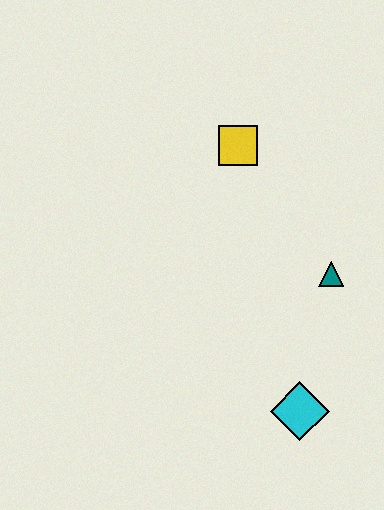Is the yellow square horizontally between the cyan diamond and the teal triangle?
No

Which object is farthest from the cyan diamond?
The yellow square is farthest from the cyan diamond.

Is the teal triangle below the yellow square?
Yes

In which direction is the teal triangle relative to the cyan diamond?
The teal triangle is above the cyan diamond.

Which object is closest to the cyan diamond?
The teal triangle is closest to the cyan diamond.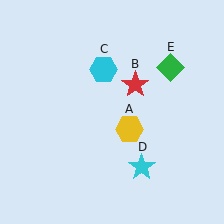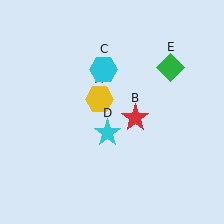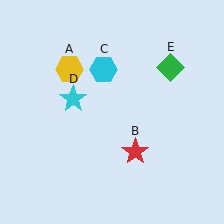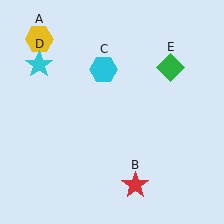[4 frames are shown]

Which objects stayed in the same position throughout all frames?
Cyan hexagon (object C) and green diamond (object E) remained stationary.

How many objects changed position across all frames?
3 objects changed position: yellow hexagon (object A), red star (object B), cyan star (object D).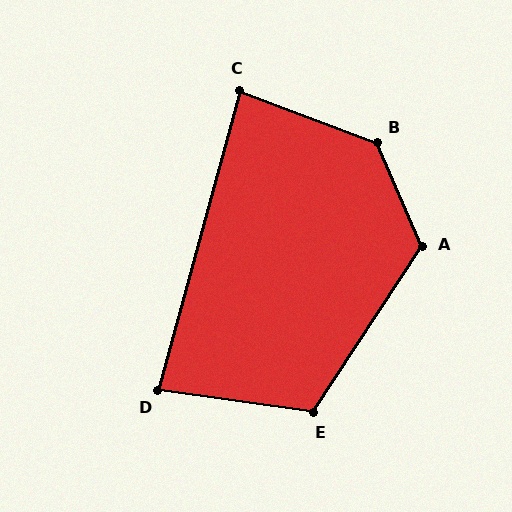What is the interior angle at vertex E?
Approximately 115 degrees (obtuse).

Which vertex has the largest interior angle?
B, at approximately 134 degrees.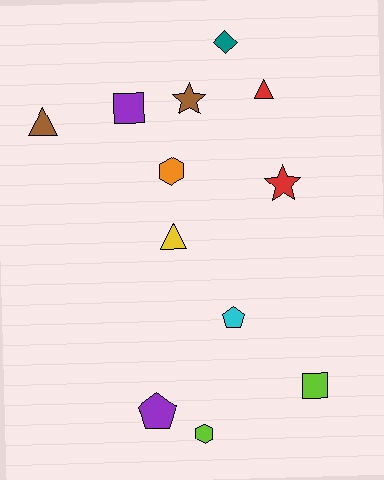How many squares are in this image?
There are 2 squares.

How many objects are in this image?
There are 12 objects.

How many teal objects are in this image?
There is 1 teal object.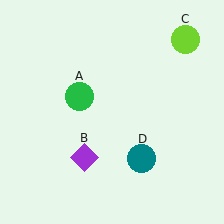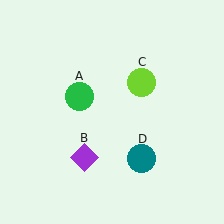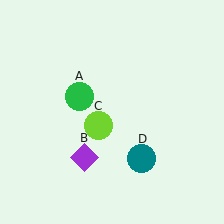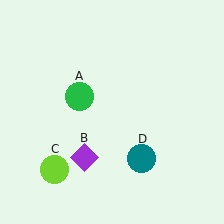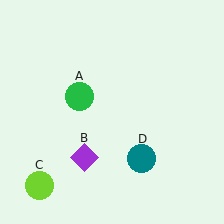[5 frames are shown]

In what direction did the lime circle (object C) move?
The lime circle (object C) moved down and to the left.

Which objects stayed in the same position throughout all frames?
Green circle (object A) and purple diamond (object B) and teal circle (object D) remained stationary.